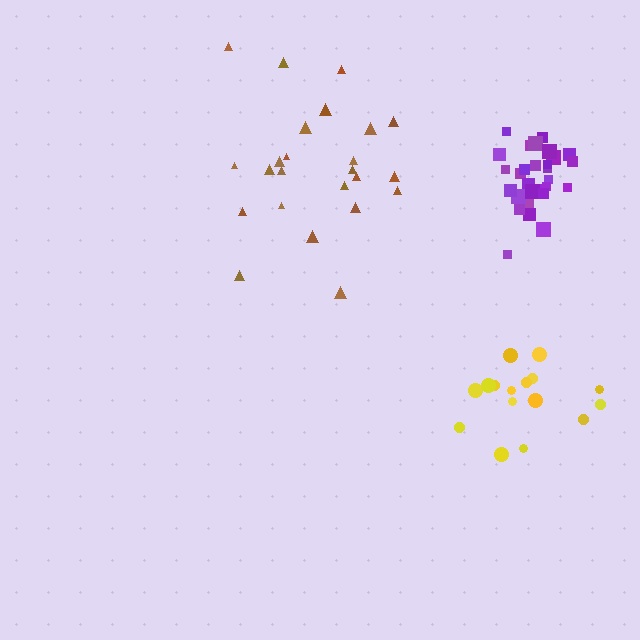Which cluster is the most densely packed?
Purple.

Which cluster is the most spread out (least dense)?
Brown.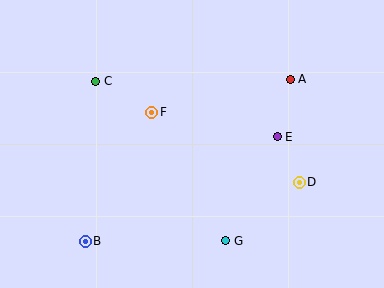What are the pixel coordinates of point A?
Point A is at (290, 79).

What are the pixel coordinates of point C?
Point C is at (96, 81).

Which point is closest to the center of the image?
Point F at (151, 112) is closest to the center.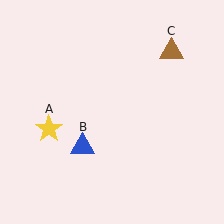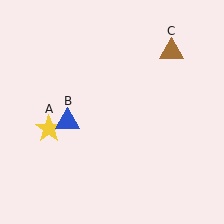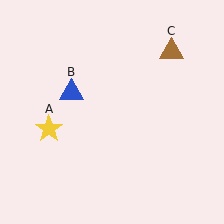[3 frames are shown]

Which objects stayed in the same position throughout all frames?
Yellow star (object A) and brown triangle (object C) remained stationary.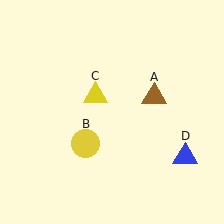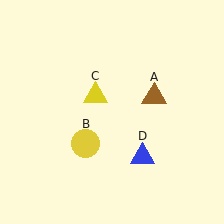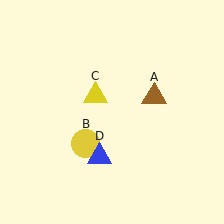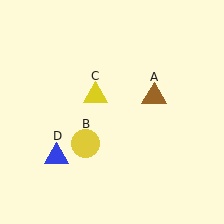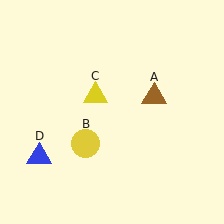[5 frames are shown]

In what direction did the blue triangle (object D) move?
The blue triangle (object D) moved left.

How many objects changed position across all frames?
1 object changed position: blue triangle (object D).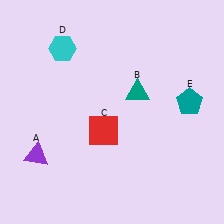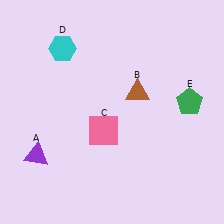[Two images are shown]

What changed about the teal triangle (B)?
In Image 1, B is teal. In Image 2, it changed to brown.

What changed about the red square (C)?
In Image 1, C is red. In Image 2, it changed to pink.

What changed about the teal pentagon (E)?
In Image 1, E is teal. In Image 2, it changed to green.